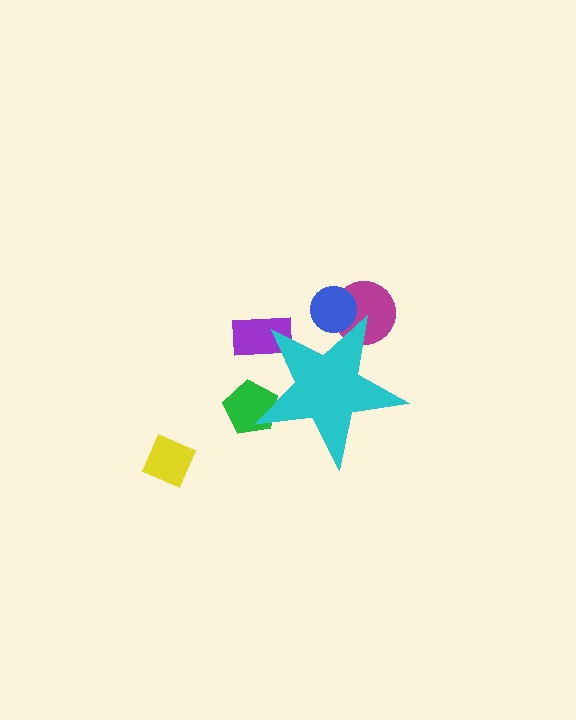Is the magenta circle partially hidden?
Yes, the magenta circle is partially hidden behind the cyan star.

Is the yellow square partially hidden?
No, the yellow square is fully visible.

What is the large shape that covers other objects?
A cyan star.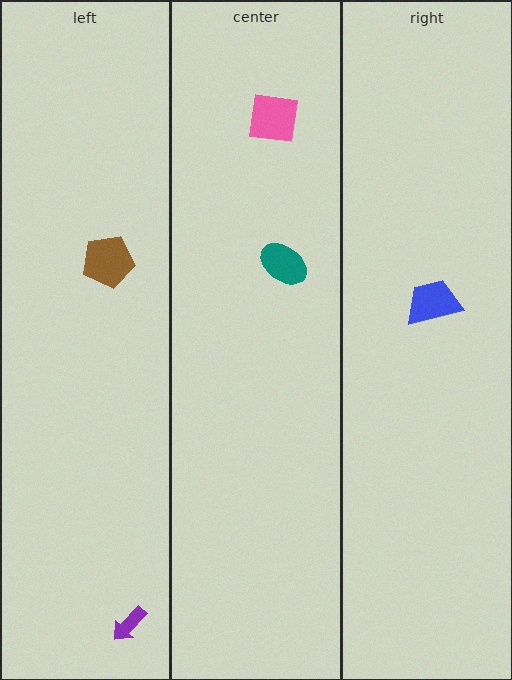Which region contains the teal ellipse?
The center region.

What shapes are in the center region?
The pink square, the teal ellipse.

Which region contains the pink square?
The center region.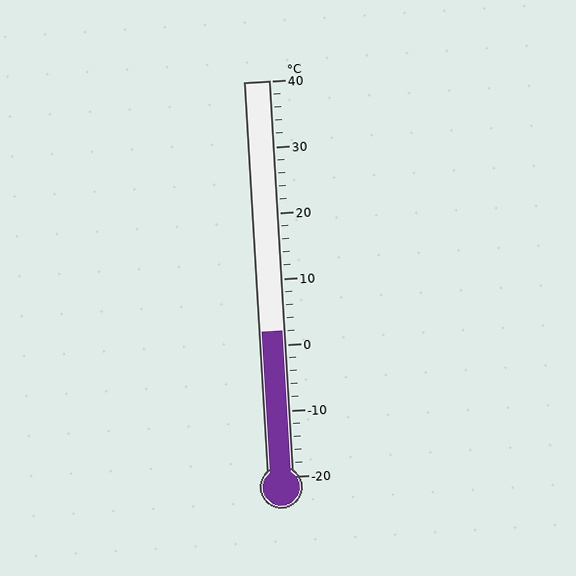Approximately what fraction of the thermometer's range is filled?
The thermometer is filled to approximately 35% of its range.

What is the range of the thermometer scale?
The thermometer scale ranges from -20°C to 40°C.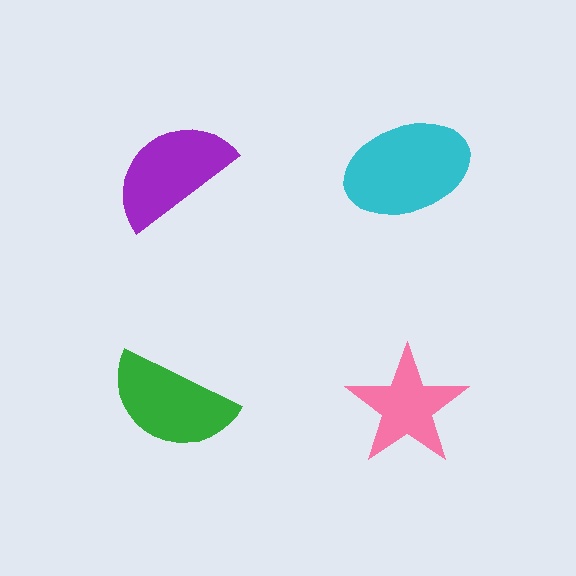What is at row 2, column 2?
A pink star.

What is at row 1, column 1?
A purple semicircle.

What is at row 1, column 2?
A cyan ellipse.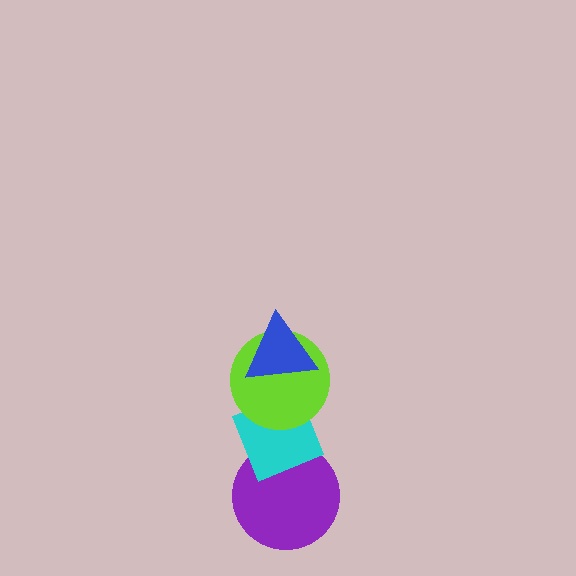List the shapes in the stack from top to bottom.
From top to bottom: the blue triangle, the lime circle, the cyan diamond, the purple circle.